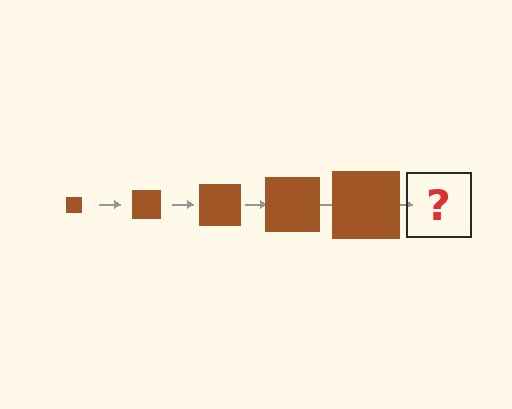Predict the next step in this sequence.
The next step is a brown square, larger than the previous one.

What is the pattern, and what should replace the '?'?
The pattern is that the square gets progressively larger each step. The '?' should be a brown square, larger than the previous one.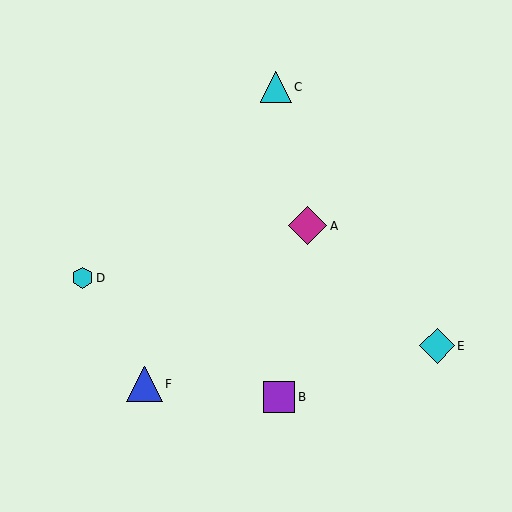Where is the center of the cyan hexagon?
The center of the cyan hexagon is at (82, 278).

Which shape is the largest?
The magenta diamond (labeled A) is the largest.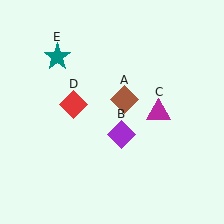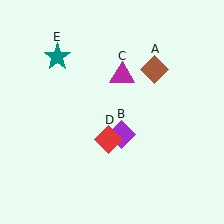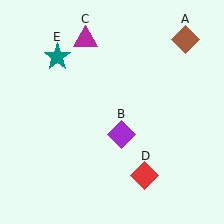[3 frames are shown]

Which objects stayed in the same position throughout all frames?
Purple diamond (object B) and teal star (object E) remained stationary.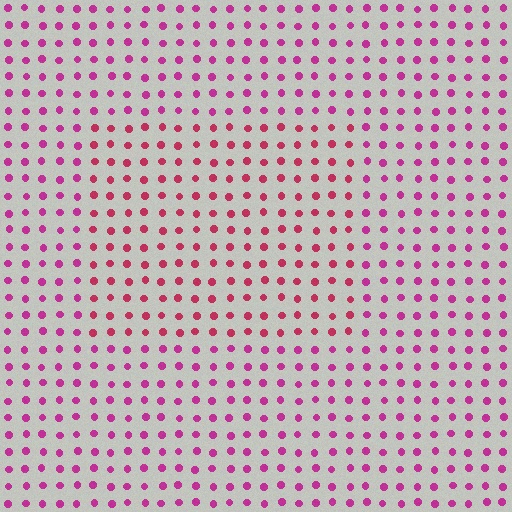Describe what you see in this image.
The image is filled with small magenta elements in a uniform arrangement. A rectangle-shaped region is visible where the elements are tinted to a slightly different hue, forming a subtle color boundary.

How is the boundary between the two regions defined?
The boundary is defined purely by a slight shift in hue (about 24 degrees). Spacing, size, and orientation are identical on both sides.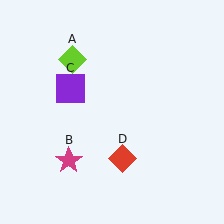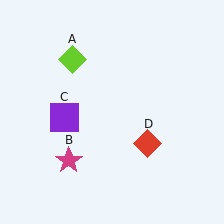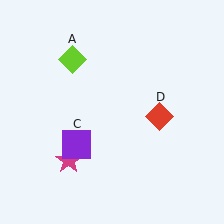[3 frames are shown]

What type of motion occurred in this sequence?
The purple square (object C), red diamond (object D) rotated counterclockwise around the center of the scene.